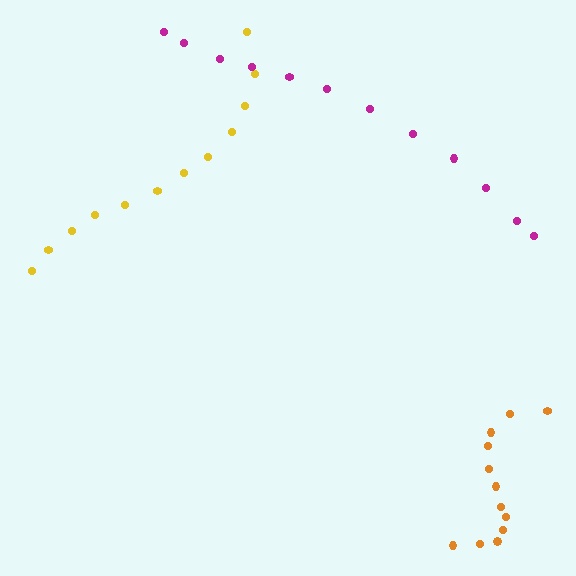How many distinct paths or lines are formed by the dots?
There are 3 distinct paths.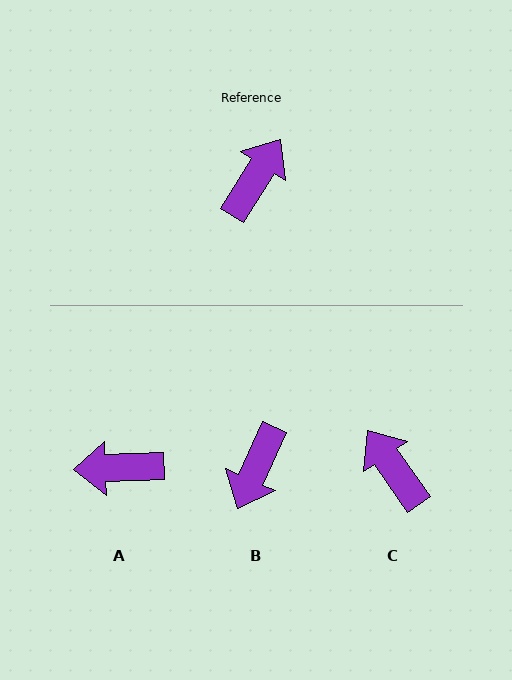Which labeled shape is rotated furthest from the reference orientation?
B, about 172 degrees away.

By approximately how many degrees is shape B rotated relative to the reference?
Approximately 172 degrees clockwise.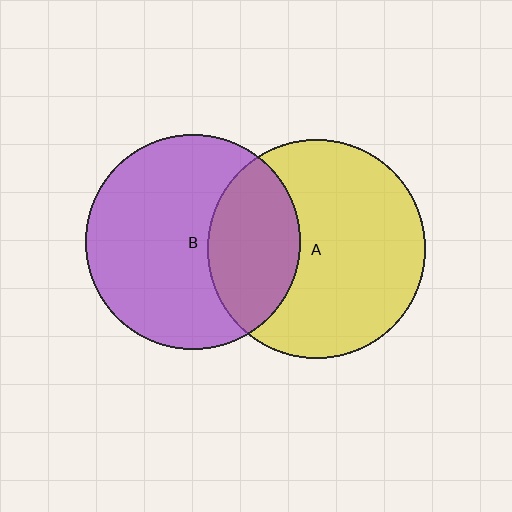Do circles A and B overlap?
Yes.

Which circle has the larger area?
Circle A (yellow).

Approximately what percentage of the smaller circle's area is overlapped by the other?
Approximately 30%.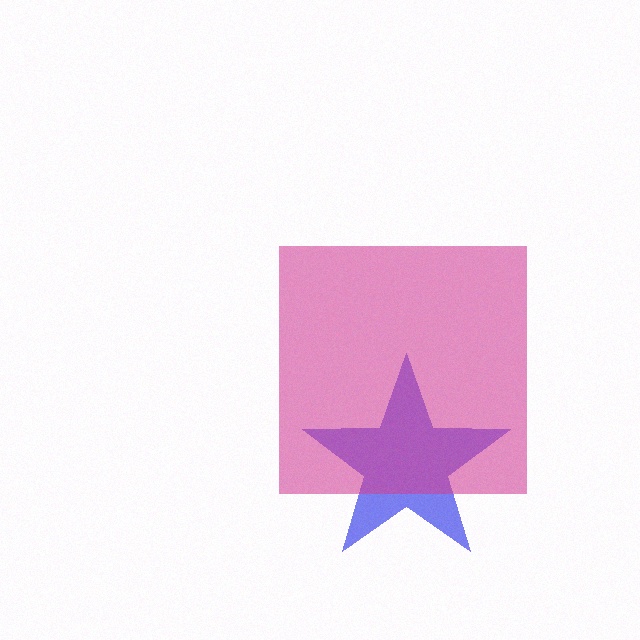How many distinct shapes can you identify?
There are 2 distinct shapes: a blue star, a magenta square.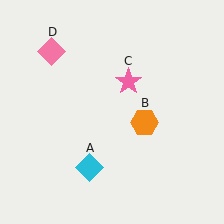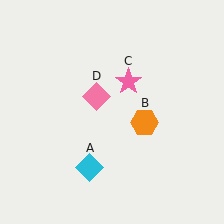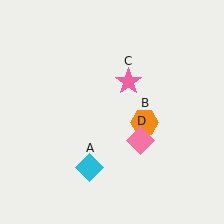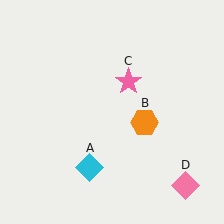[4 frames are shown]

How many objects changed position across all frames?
1 object changed position: pink diamond (object D).